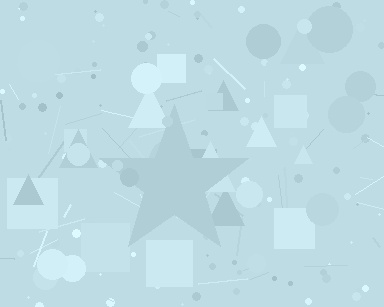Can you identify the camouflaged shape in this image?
The camouflaged shape is a star.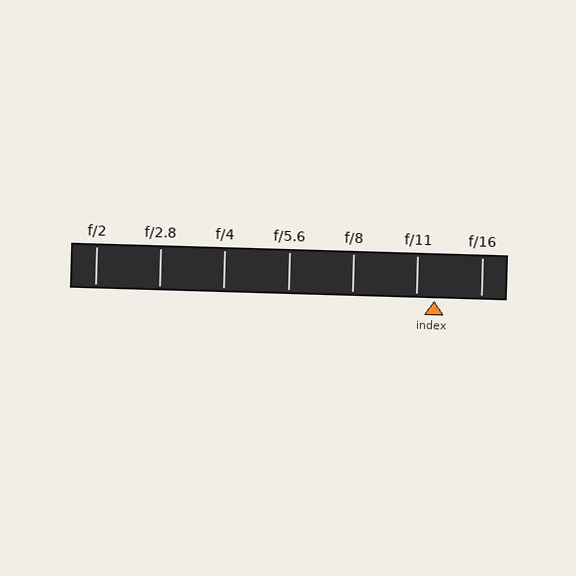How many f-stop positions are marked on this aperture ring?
There are 7 f-stop positions marked.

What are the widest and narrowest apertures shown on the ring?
The widest aperture shown is f/2 and the narrowest is f/16.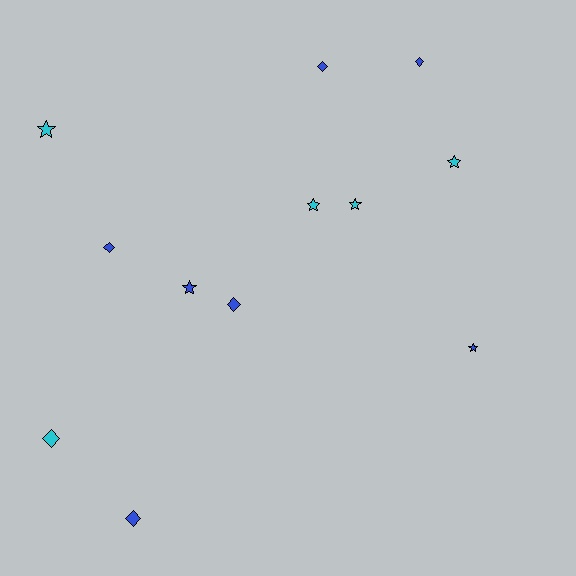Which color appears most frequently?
Blue, with 7 objects.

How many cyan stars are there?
There are 4 cyan stars.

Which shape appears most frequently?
Star, with 6 objects.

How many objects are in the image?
There are 12 objects.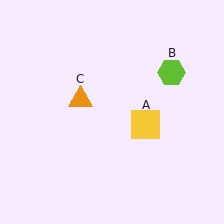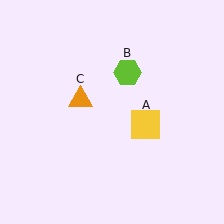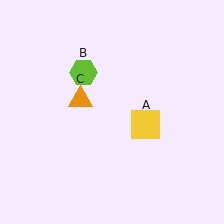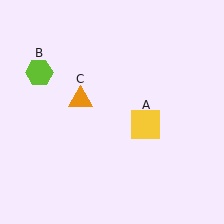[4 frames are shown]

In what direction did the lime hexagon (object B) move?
The lime hexagon (object B) moved left.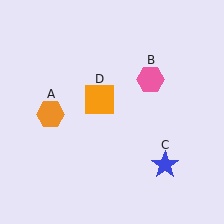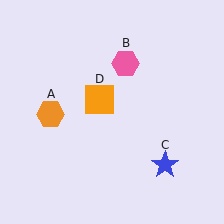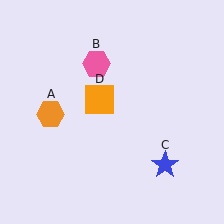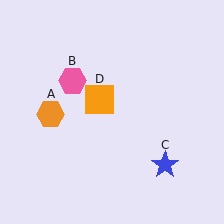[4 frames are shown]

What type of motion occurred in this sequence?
The pink hexagon (object B) rotated counterclockwise around the center of the scene.